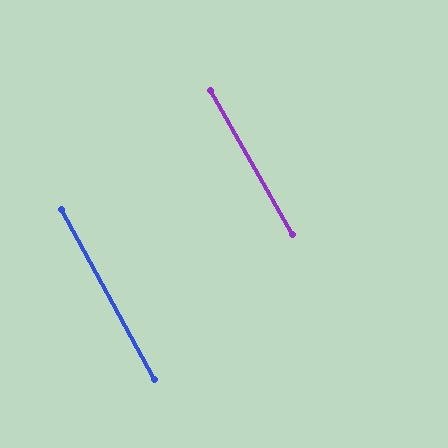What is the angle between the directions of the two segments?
Approximately 1 degree.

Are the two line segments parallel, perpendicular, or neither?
Parallel — their directions differ by only 1.2°.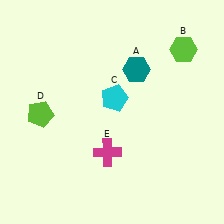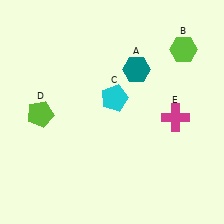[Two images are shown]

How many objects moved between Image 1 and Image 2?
1 object moved between the two images.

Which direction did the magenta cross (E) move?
The magenta cross (E) moved right.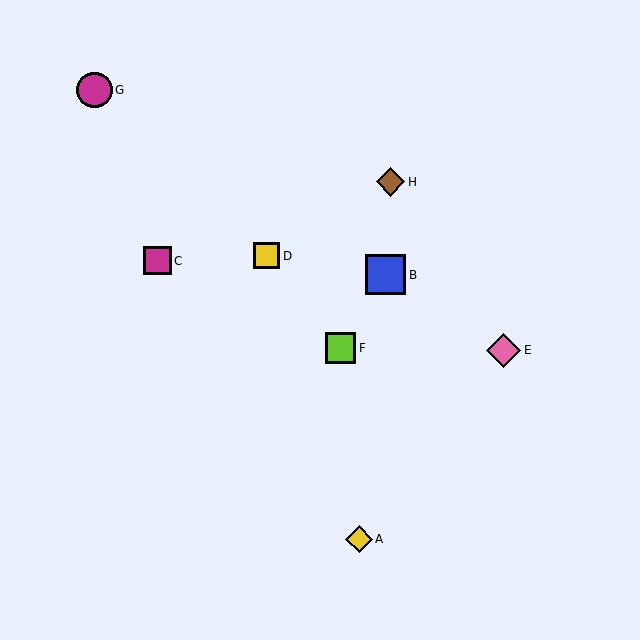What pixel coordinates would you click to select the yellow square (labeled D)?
Click at (267, 256) to select the yellow square D.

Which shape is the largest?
The blue square (labeled B) is the largest.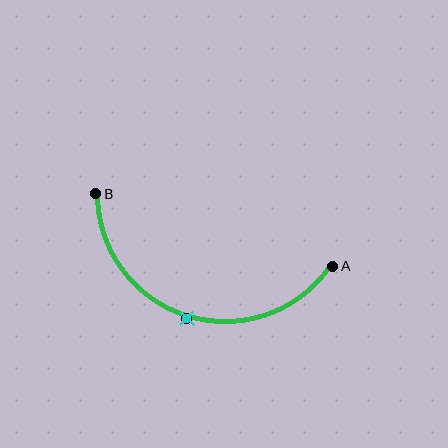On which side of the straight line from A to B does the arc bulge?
The arc bulges below the straight line connecting A and B.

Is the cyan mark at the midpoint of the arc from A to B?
Yes. The cyan mark lies on the arc at equal arc-length from both A and B — it is the arc midpoint.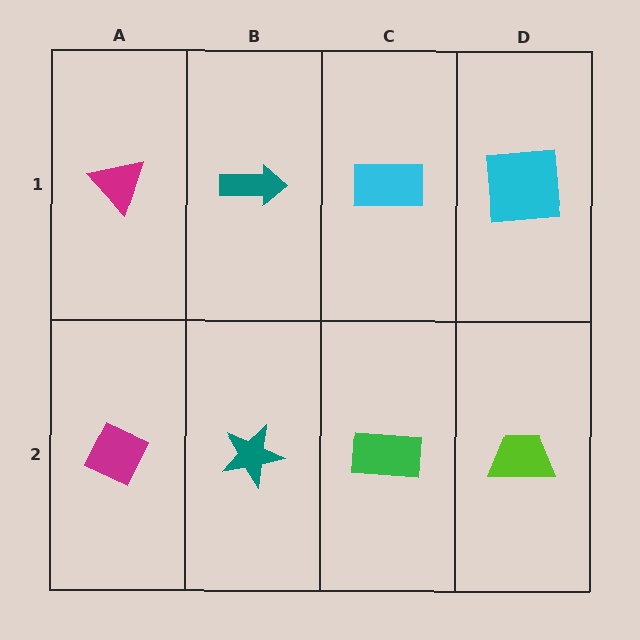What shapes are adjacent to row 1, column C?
A green rectangle (row 2, column C), a teal arrow (row 1, column B), a cyan square (row 1, column D).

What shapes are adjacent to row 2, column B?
A teal arrow (row 1, column B), a magenta diamond (row 2, column A), a green rectangle (row 2, column C).